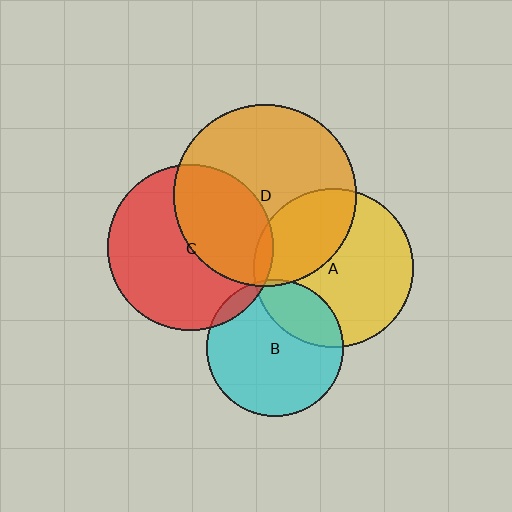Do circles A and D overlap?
Yes.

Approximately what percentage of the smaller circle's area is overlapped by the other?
Approximately 35%.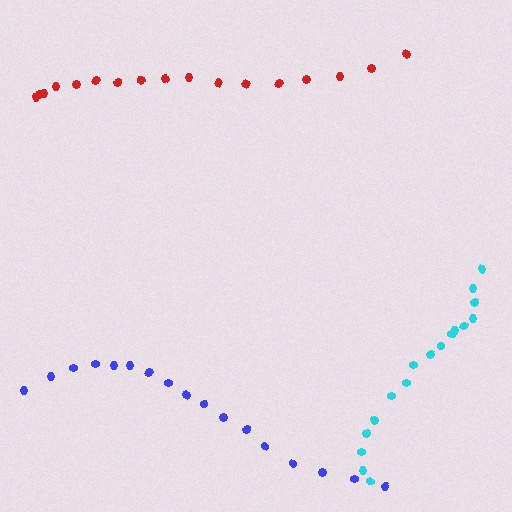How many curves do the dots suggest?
There are 3 distinct paths.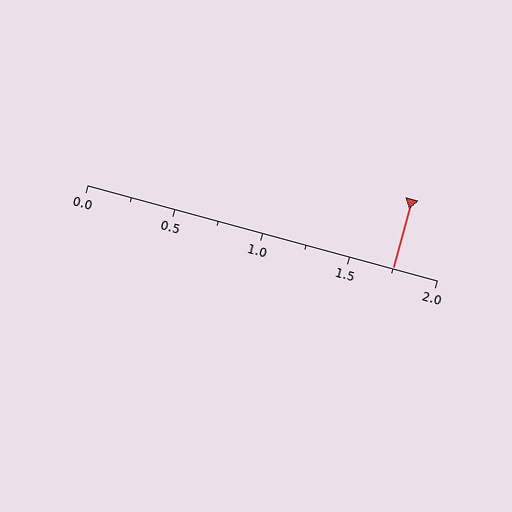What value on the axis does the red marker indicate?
The marker indicates approximately 1.75.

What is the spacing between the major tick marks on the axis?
The major ticks are spaced 0.5 apart.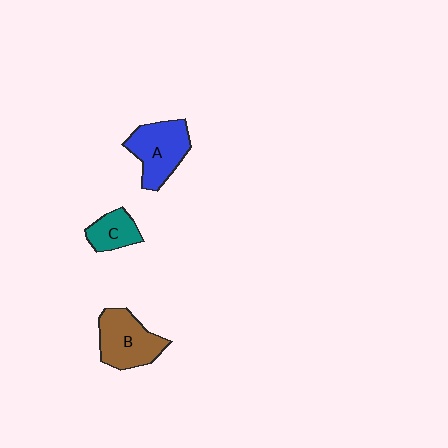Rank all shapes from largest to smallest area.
From largest to smallest: A (blue), B (brown), C (teal).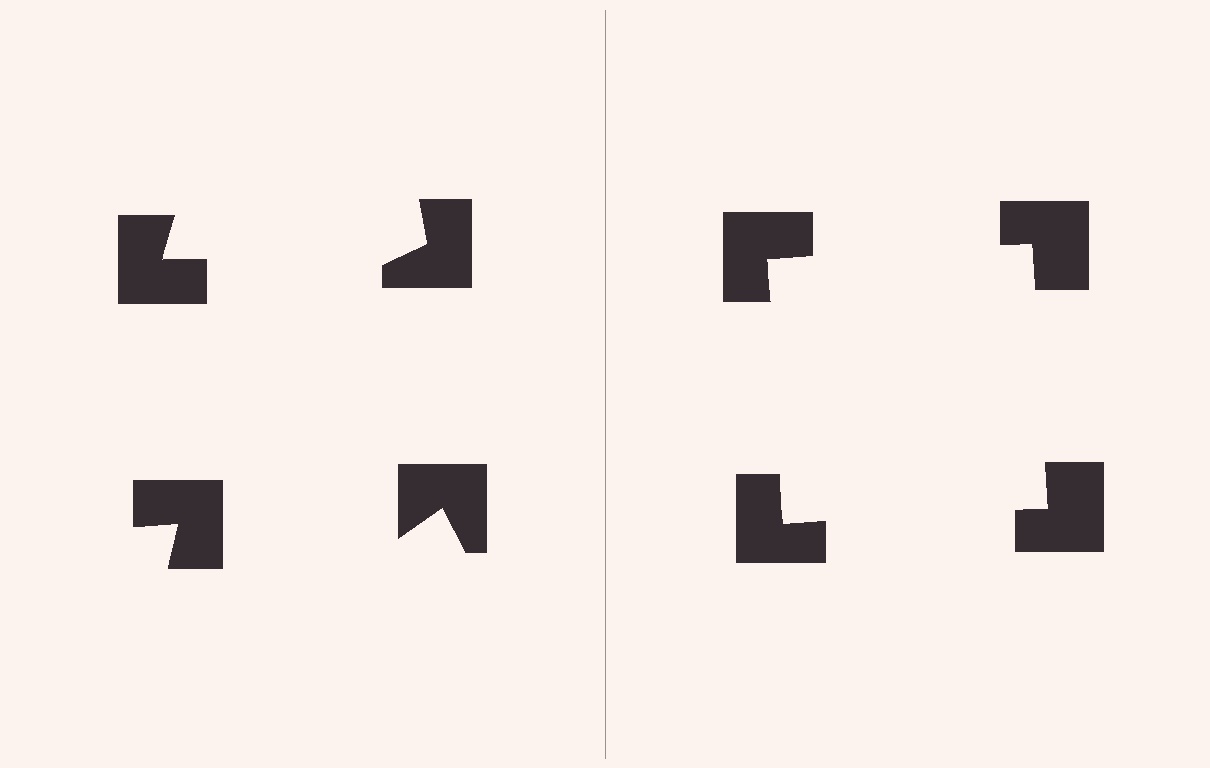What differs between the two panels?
The notched squares are positioned identically on both sides; only the wedge orientations differ. On the right they align to a square; on the left they are misaligned.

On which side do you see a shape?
An illusory square appears on the right side. On the left side the wedge cuts are rotated, so no coherent shape forms.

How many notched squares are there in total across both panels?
8 — 4 on each side.